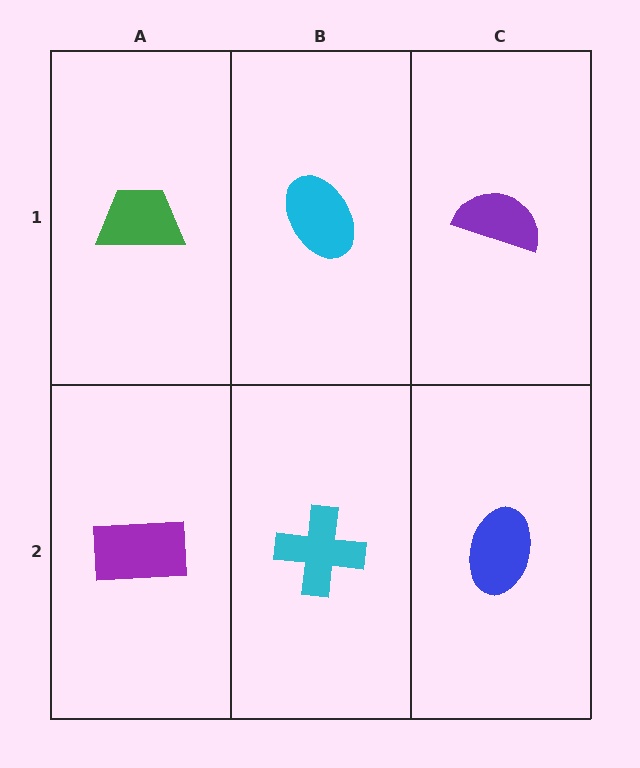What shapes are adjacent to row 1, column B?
A cyan cross (row 2, column B), a green trapezoid (row 1, column A), a purple semicircle (row 1, column C).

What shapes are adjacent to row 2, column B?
A cyan ellipse (row 1, column B), a purple rectangle (row 2, column A), a blue ellipse (row 2, column C).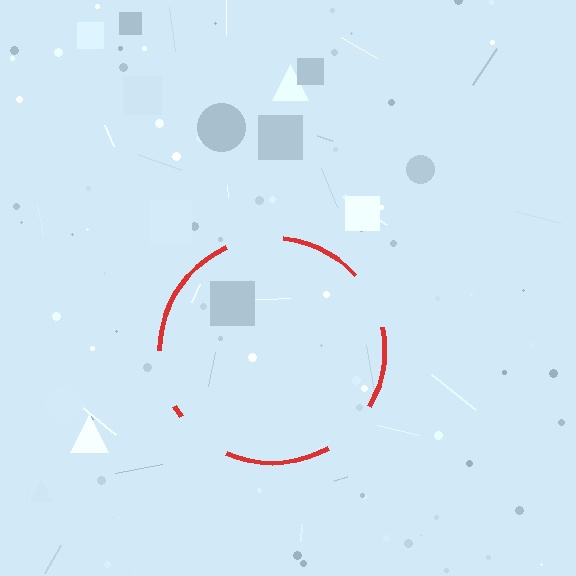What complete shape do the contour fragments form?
The contour fragments form a circle.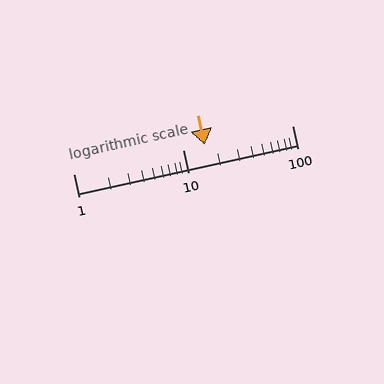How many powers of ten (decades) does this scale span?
The scale spans 2 decades, from 1 to 100.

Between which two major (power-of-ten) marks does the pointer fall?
The pointer is between 10 and 100.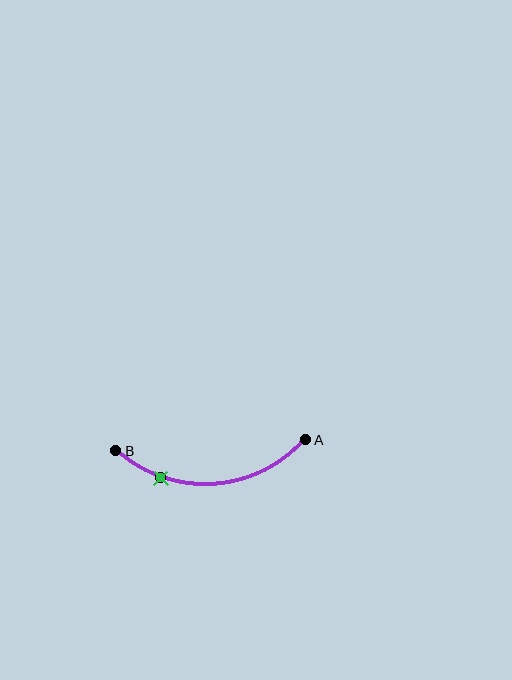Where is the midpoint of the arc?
The arc midpoint is the point on the curve farthest from the straight line joining A and B. It sits below that line.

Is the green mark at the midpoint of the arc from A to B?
No. The green mark lies on the arc but is closer to endpoint B. The arc midpoint would be at the point on the curve equidistant along the arc from both A and B.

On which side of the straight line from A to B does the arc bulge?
The arc bulges below the straight line connecting A and B.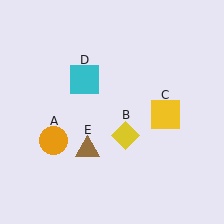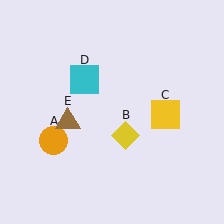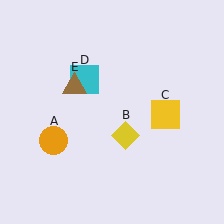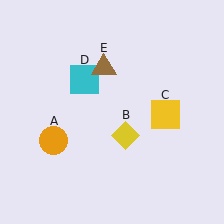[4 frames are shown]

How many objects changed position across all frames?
1 object changed position: brown triangle (object E).